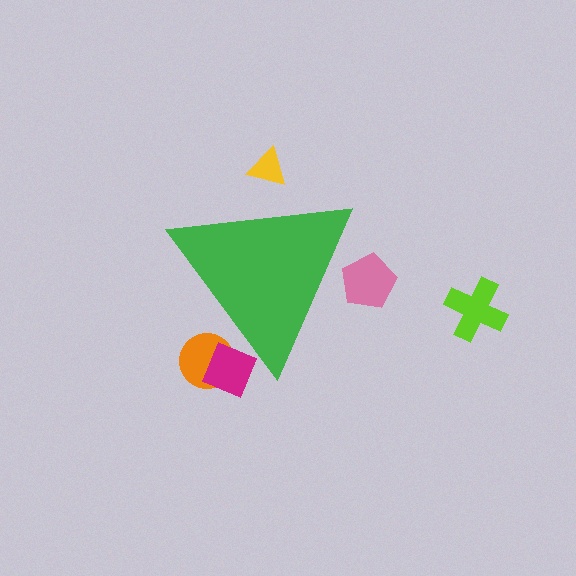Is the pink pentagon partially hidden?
Yes, the pink pentagon is partially hidden behind the green triangle.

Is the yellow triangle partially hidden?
Yes, the yellow triangle is partially hidden behind the green triangle.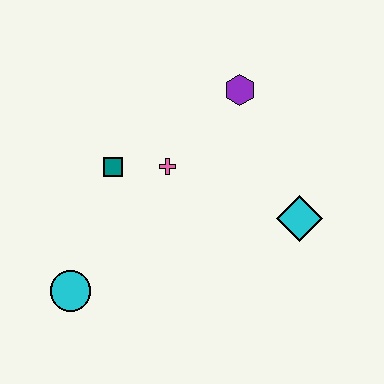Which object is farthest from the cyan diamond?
The cyan circle is farthest from the cyan diamond.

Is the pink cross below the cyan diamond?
No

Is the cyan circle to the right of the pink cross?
No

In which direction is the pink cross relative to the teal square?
The pink cross is to the right of the teal square.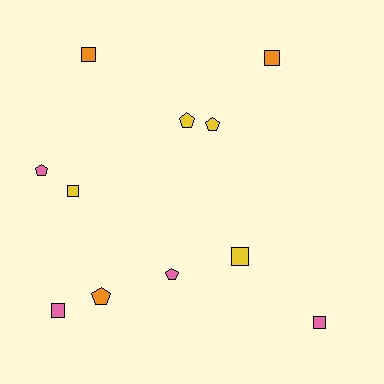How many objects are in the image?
There are 11 objects.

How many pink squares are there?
There are 2 pink squares.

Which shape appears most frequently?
Square, with 6 objects.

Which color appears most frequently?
Yellow, with 4 objects.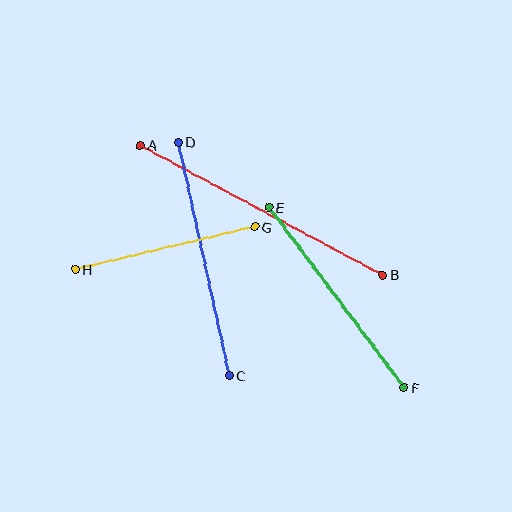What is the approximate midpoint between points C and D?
The midpoint is at approximately (204, 259) pixels.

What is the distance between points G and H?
The distance is approximately 184 pixels.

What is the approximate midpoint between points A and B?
The midpoint is at approximately (262, 210) pixels.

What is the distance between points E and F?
The distance is approximately 226 pixels.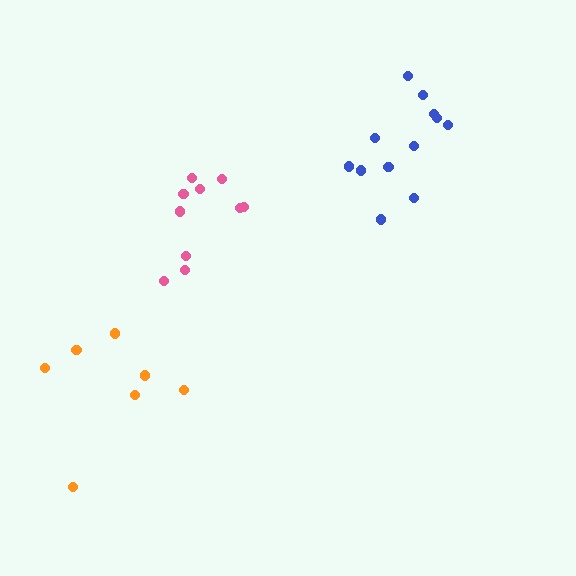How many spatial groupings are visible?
There are 3 spatial groupings.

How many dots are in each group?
Group 1: 10 dots, Group 2: 7 dots, Group 3: 12 dots (29 total).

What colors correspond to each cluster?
The clusters are colored: pink, orange, blue.